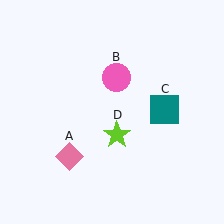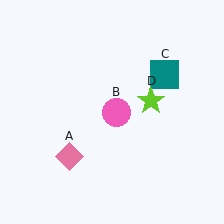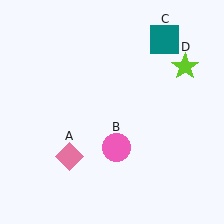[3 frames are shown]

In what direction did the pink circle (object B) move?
The pink circle (object B) moved down.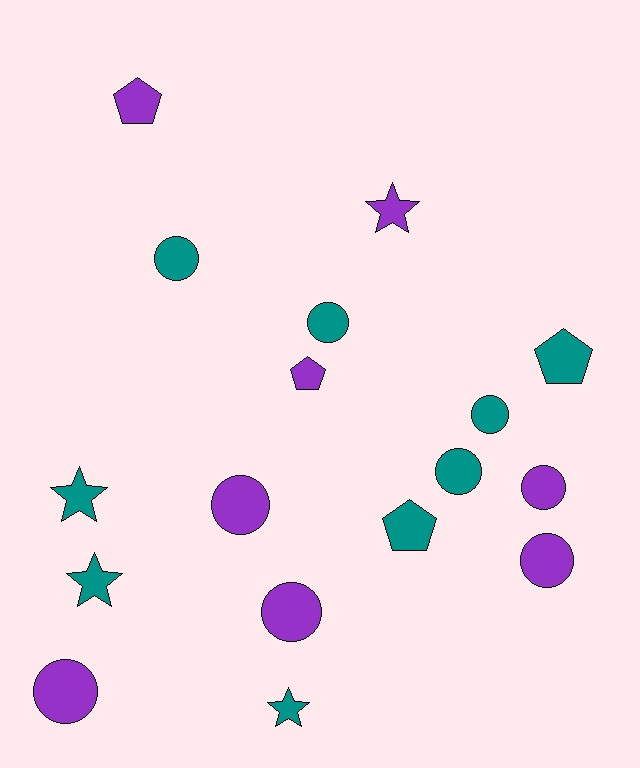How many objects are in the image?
There are 17 objects.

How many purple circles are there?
There are 5 purple circles.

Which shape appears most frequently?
Circle, with 9 objects.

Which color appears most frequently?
Teal, with 9 objects.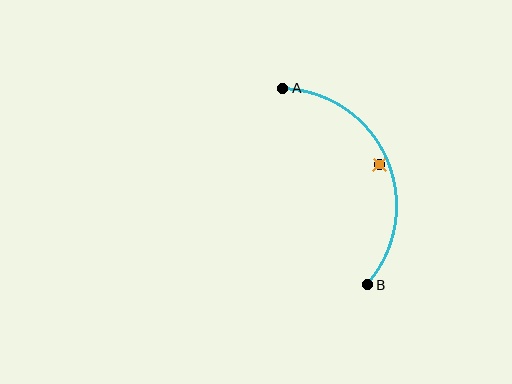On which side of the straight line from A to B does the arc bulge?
The arc bulges to the right of the straight line connecting A and B.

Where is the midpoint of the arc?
The arc midpoint is the point on the curve farthest from the straight line joining A and B. It sits to the right of that line.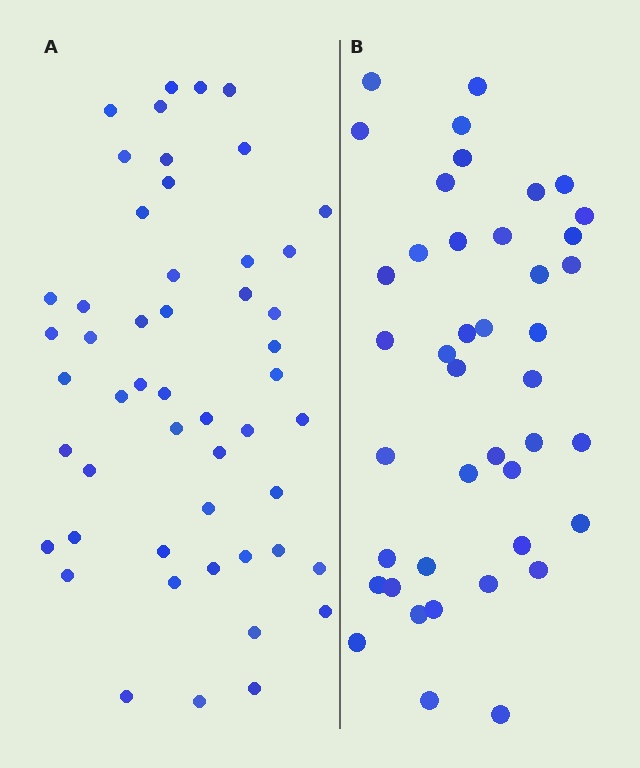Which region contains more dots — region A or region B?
Region A (the left region) has more dots.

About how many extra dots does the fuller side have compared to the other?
Region A has roughly 8 or so more dots than region B.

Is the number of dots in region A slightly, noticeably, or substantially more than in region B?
Region A has only slightly more — the two regions are fairly close. The ratio is roughly 1.2 to 1.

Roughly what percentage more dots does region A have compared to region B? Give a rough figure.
About 20% more.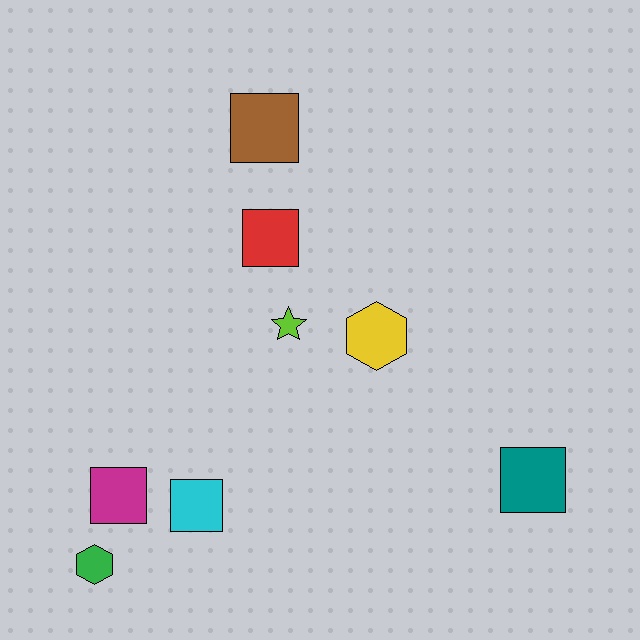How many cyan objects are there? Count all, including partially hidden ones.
There is 1 cyan object.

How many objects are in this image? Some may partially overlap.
There are 8 objects.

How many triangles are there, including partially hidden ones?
There are no triangles.